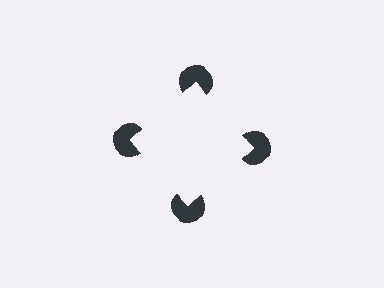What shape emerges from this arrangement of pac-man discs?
An illusory square — its edges are inferred from the aligned wedge cuts in the pac-man discs, not physically drawn.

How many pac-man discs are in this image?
There are 4 — one at each vertex of the illusory square.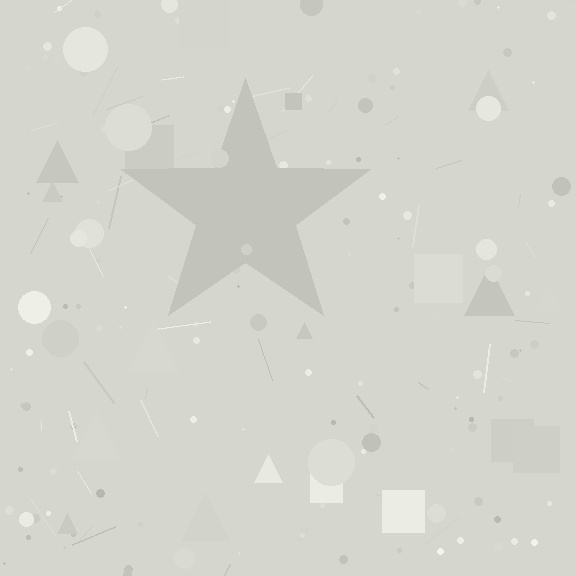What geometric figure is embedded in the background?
A star is embedded in the background.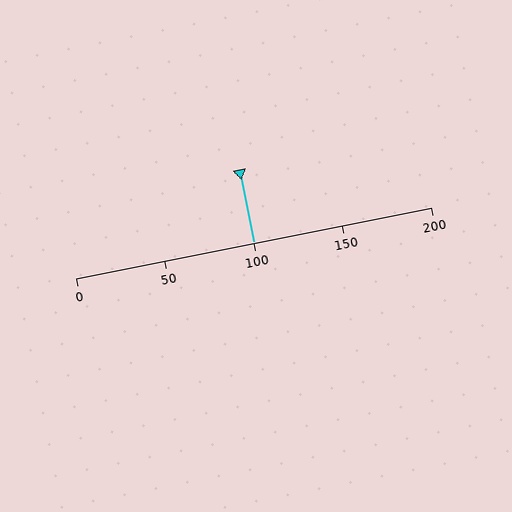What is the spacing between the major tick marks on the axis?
The major ticks are spaced 50 apart.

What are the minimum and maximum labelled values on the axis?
The axis runs from 0 to 200.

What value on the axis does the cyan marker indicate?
The marker indicates approximately 100.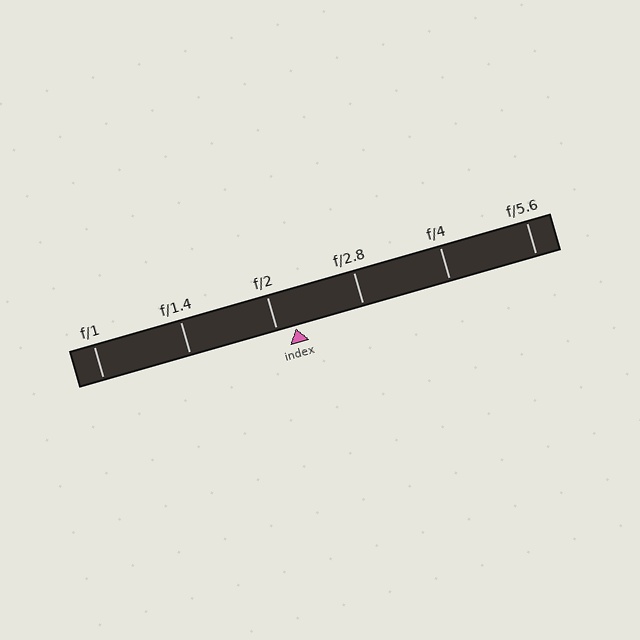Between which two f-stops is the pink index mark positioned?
The index mark is between f/2 and f/2.8.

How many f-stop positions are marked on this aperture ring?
There are 6 f-stop positions marked.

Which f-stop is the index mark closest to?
The index mark is closest to f/2.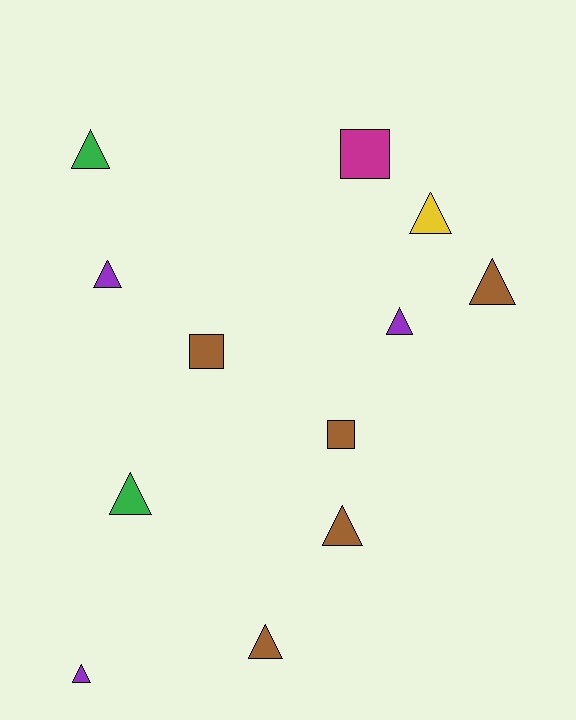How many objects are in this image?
There are 12 objects.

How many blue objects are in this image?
There are no blue objects.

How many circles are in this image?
There are no circles.